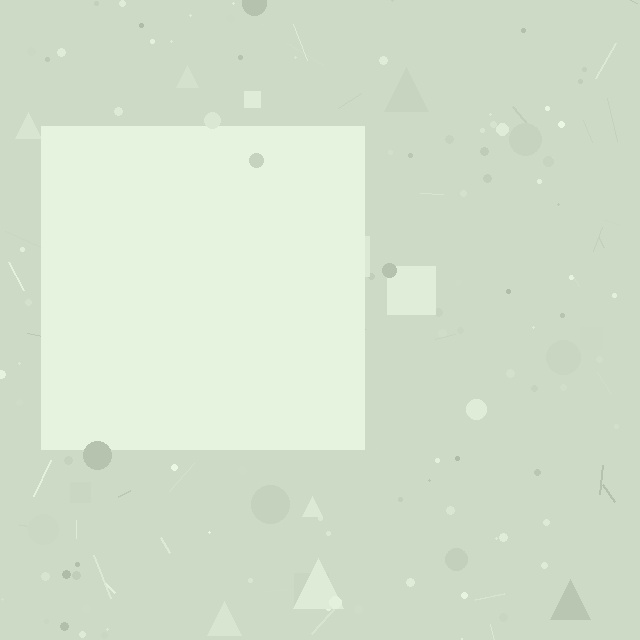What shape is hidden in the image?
A square is hidden in the image.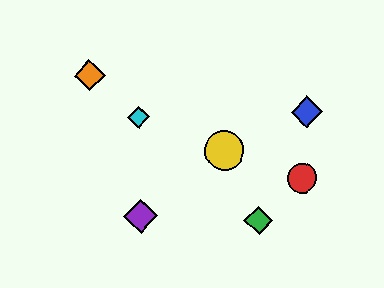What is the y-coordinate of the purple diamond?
The purple diamond is at y≈216.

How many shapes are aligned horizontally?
2 shapes (the blue diamond, the cyan diamond) are aligned horizontally.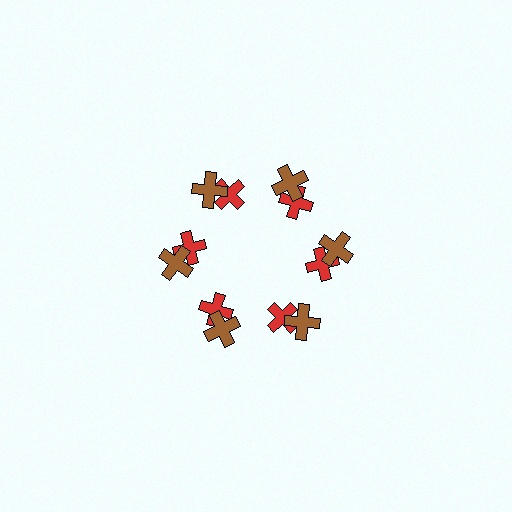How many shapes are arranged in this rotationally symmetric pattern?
There are 12 shapes, arranged in 6 groups of 2.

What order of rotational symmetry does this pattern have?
This pattern has 6-fold rotational symmetry.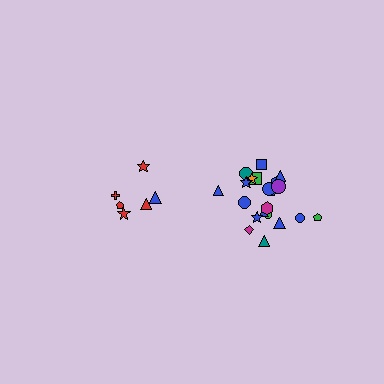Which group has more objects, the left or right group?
The right group.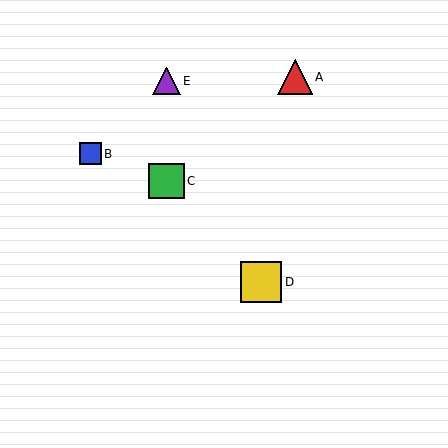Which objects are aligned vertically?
Objects C, E are aligned vertically.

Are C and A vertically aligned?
No, C is at x≈167 and A is at x≈295.